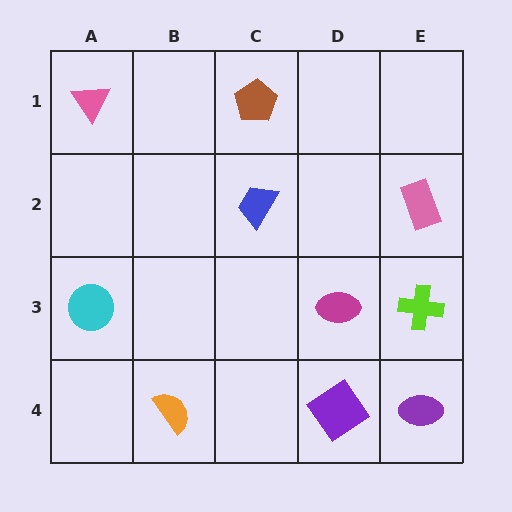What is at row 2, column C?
A blue trapezoid.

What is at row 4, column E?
A purple ellipse.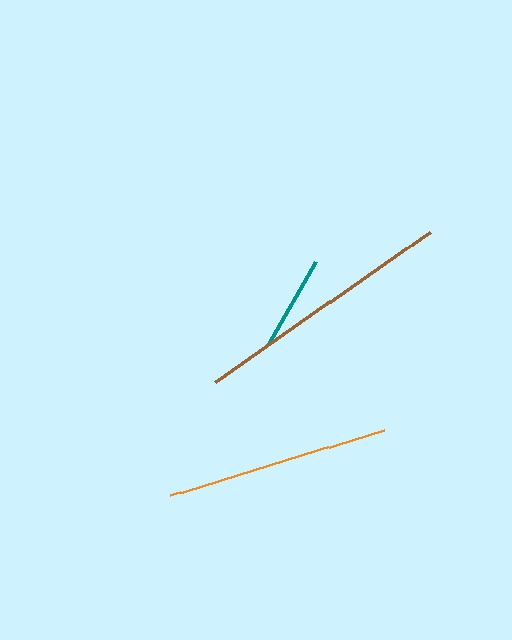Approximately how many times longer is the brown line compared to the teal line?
The brown line is approximately 2.8 times the length of the teal line.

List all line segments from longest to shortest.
From longest to shortest: brown, orange, teal.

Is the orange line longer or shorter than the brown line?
The brown line is longer than the orange line.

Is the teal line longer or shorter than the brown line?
The brown line is longer than the teal line.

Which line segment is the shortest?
The teal line is the shortest at approximately 95 pixels.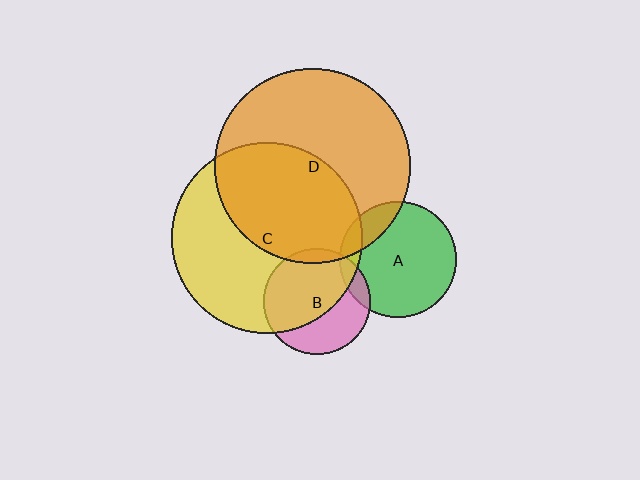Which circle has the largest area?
Circle D (orange).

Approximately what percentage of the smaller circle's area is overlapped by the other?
Approximately 45%.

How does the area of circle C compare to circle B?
Approximately 3.2 times.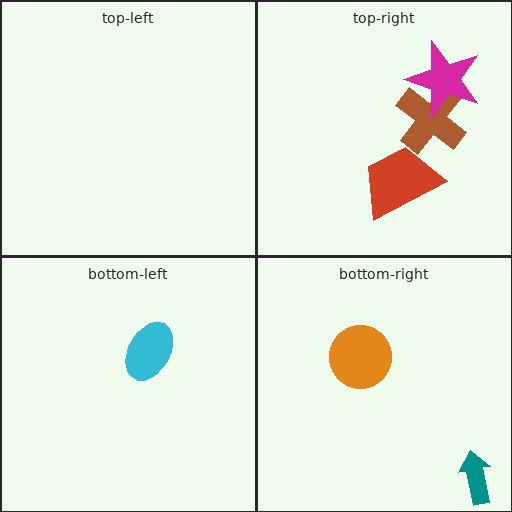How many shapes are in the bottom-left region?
1.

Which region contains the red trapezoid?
The top-right region.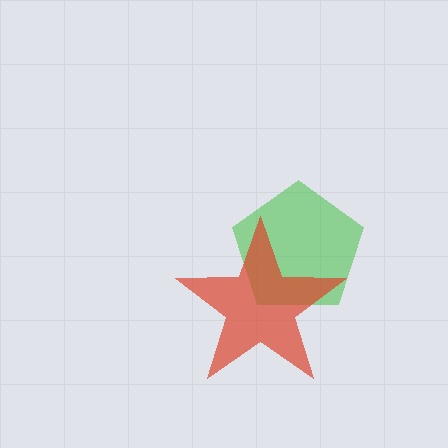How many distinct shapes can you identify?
There are 2 distinct shapes: a green pentagon, a red star.